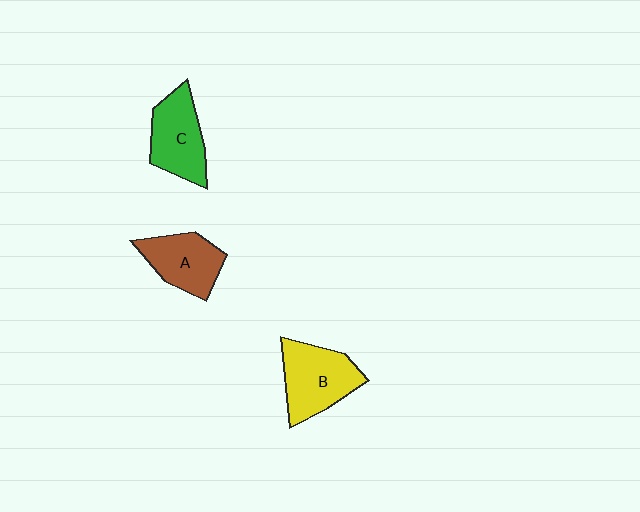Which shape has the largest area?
Shape B (yellow).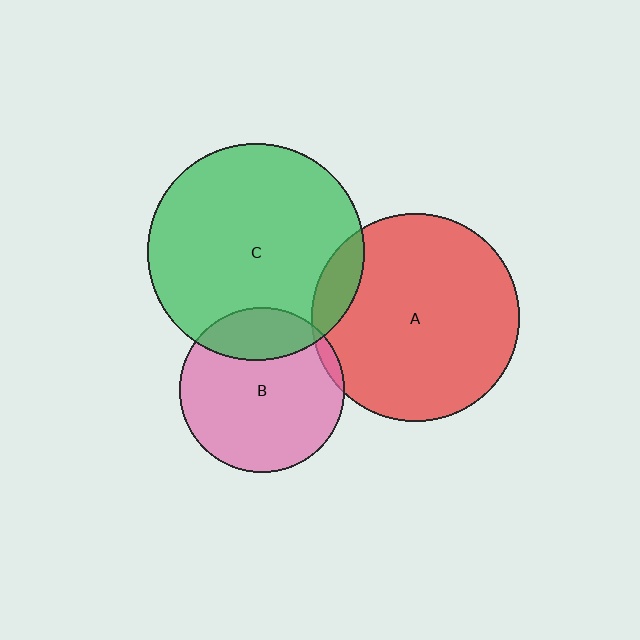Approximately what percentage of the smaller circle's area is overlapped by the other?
Approximately 20%.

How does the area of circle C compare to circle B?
Approximately 1.7 times.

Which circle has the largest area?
Circle C (green).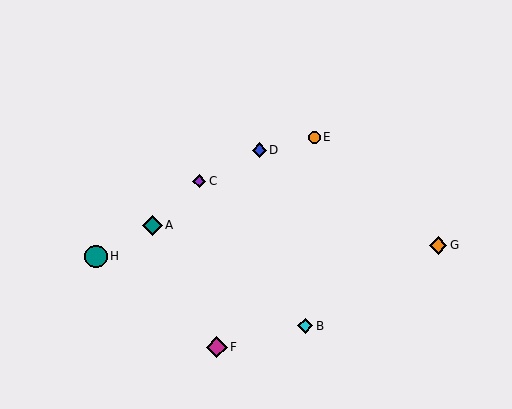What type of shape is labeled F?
Shape F is a magenta diamond.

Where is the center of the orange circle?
The center of the orange circle is at (314, 137).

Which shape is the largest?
The teal circle (labeled H) is the largest.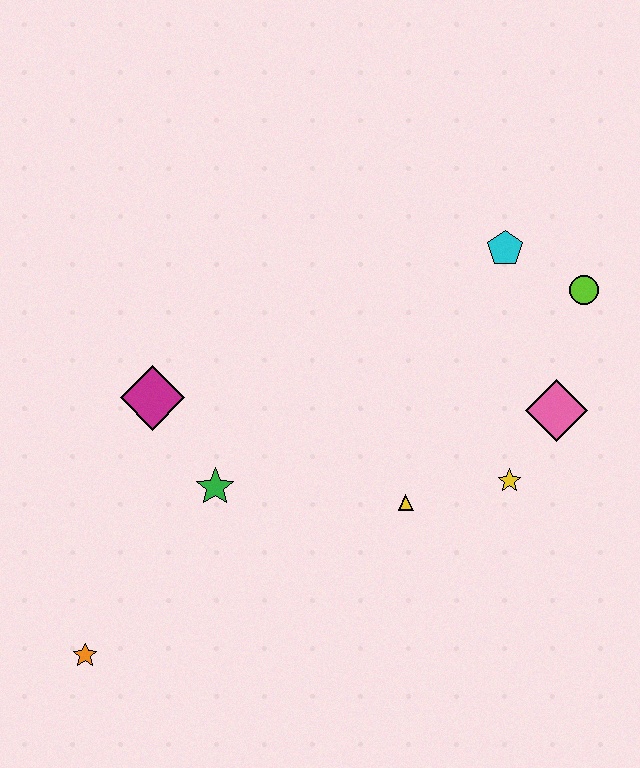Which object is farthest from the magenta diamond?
The lime circle is farthest from the magenta diamond.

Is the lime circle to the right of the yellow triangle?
Yes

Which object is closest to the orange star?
The green star is closest to the orange star.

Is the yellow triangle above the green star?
No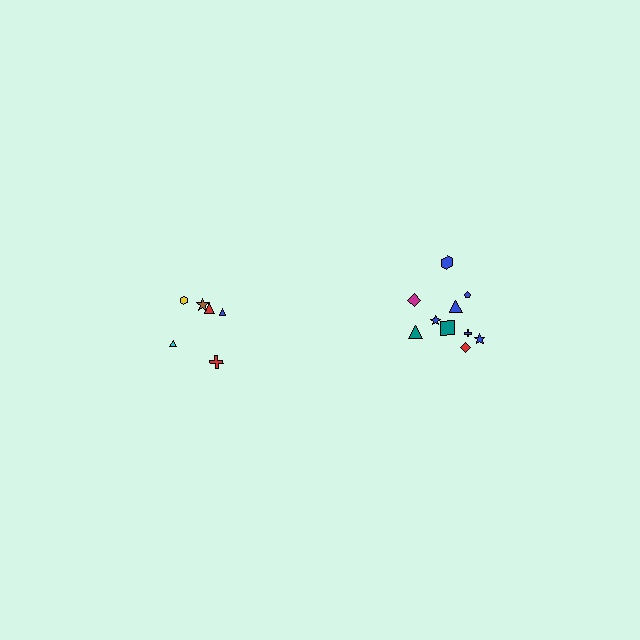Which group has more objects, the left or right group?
The right group.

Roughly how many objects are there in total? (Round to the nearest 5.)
Roughly 15 objects in total.